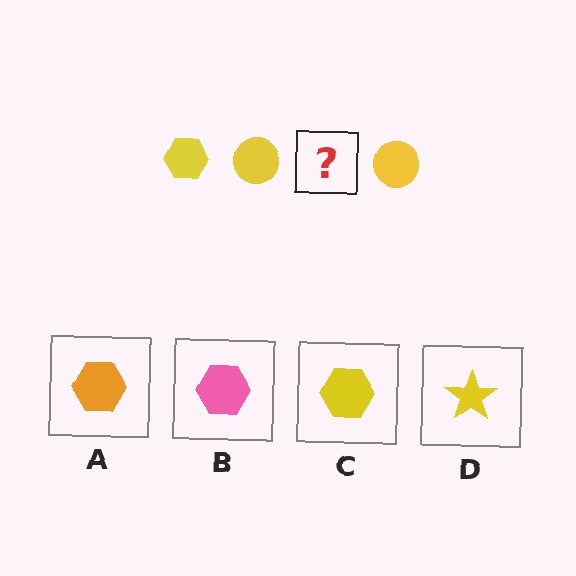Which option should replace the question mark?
Option C.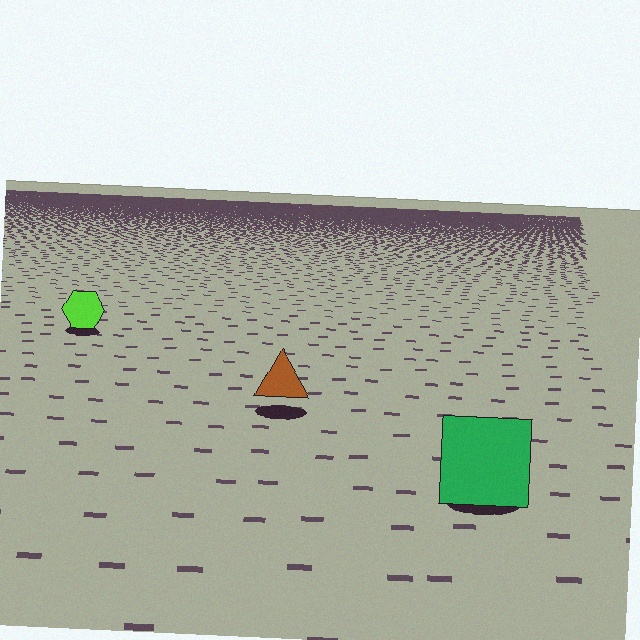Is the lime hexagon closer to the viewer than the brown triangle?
No. The brown triangle is closer — you can tell from the texture gradient: the ground texture is coarser near it.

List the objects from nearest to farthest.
From nearest to farthest: the green square, the brown triangle, the lime hexagon.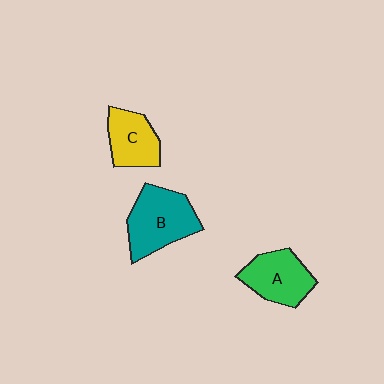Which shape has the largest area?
Shape B (teal).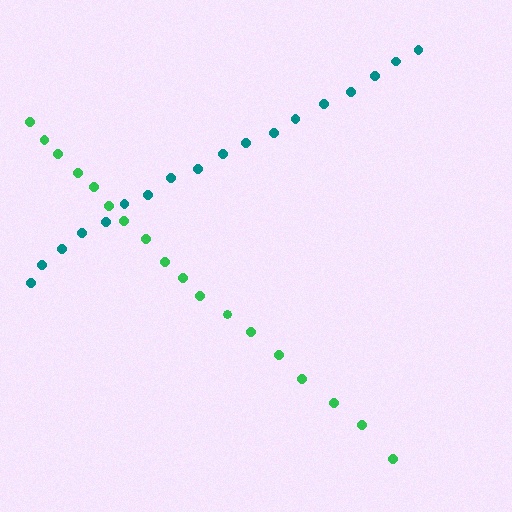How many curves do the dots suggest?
There are 2 distinct paths.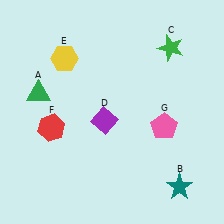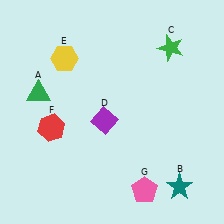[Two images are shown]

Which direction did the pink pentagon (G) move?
The pink pentagon (G) moved down.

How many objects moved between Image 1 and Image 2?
1 object moved between the two images.